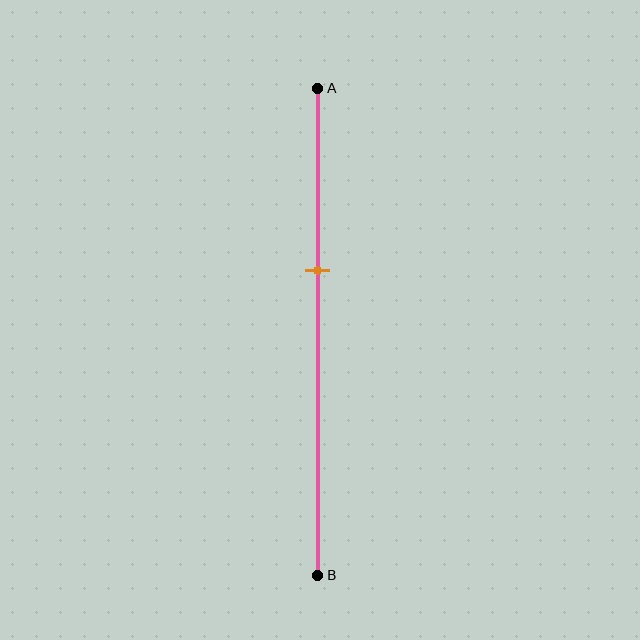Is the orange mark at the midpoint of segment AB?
No, the mark is at about 35% from A, not at the 50% midpoint.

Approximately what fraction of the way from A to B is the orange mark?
The orange mark is approximately 35% of the way from A to B.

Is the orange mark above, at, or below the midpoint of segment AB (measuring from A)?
The orange mark is above the midpoint of segment AB.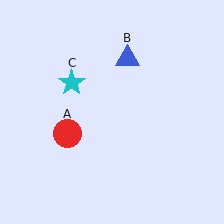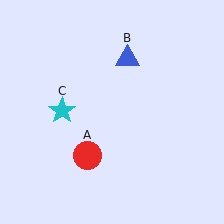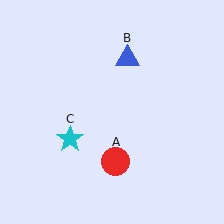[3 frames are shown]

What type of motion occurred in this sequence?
The red circle (object A), cyan star (object C) rotated counterclockwise around the center of the scene.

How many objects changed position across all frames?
2 objects changed position: red circle (object A), cyan star (object C).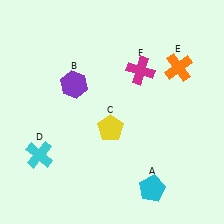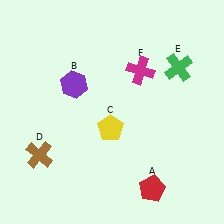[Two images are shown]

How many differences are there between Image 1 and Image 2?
There are 3 differences between the two images.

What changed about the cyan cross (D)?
In Image 1, D is cyan. In Image 2, it changed to brown.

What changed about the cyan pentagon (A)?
In Image 1, A is cyan. In Image 2, it changed to red.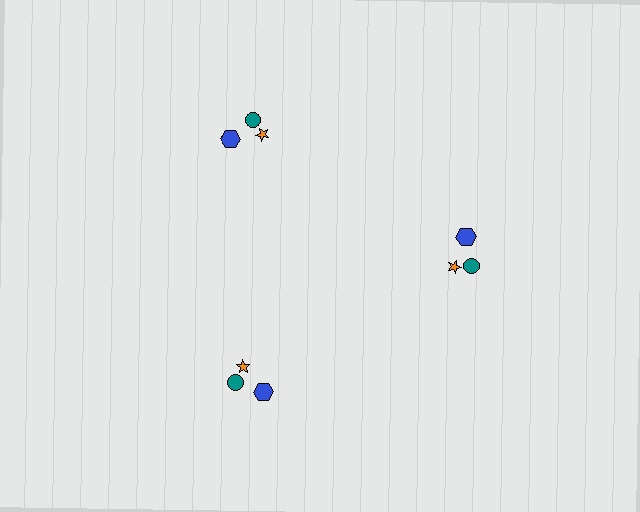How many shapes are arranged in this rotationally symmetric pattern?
There are 9 shapes, arranged in 3 groups of 3.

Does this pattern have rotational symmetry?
Yes, this pattern has 3-fold rotational symmetry. It looks the same after rotating 120 degrees around the center.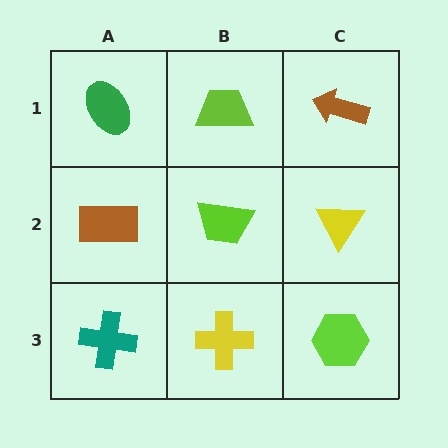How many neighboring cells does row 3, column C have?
2.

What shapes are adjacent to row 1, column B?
A lime trapezoid (row 2, column B), a green ellipse (row 1, column A), a brown arrow (row 1, column C).